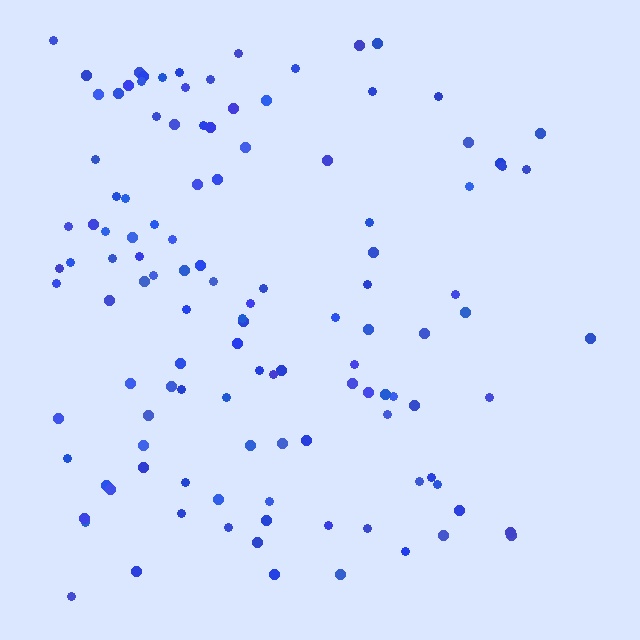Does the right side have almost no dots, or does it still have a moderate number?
Still a moderate number, just noticeably fewer than the left.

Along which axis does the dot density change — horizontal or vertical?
Horizontal.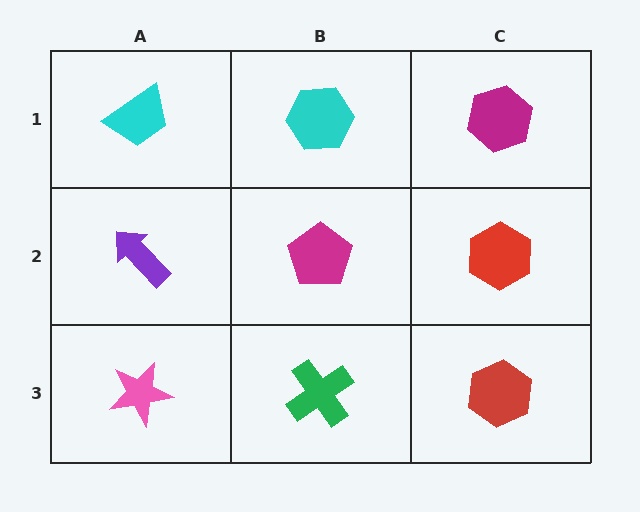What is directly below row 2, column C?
A red hexagon.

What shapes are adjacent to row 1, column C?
A red hexagon (row 2, column C), a cyan hexagon (row 1, column B).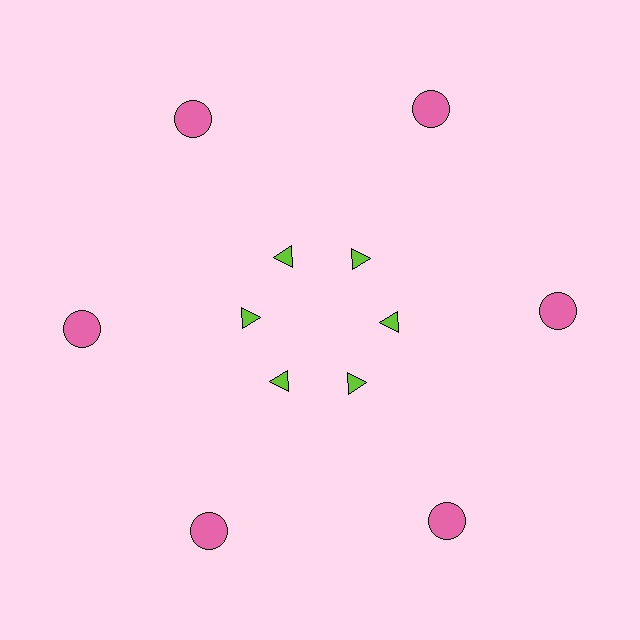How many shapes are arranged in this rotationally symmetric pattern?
There are 12 shapes, arranged in 6 groups of 2.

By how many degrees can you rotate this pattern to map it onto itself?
The pattern maps onto itself every 60 degrees of rotation.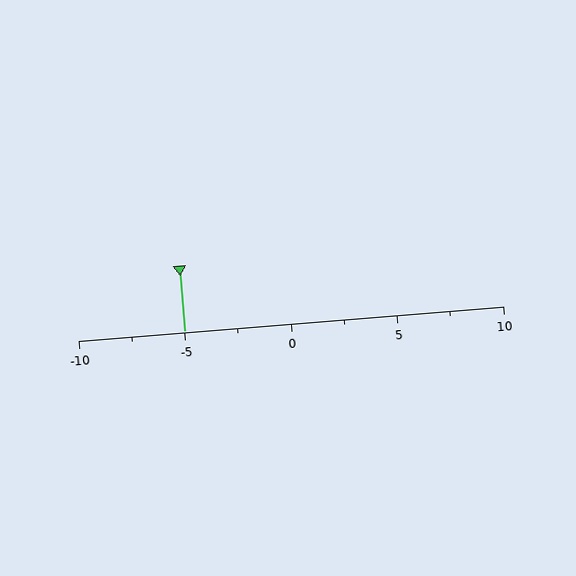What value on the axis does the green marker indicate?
The marker indicates approximately -5.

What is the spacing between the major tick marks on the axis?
The major ticks are spaced 5 apart.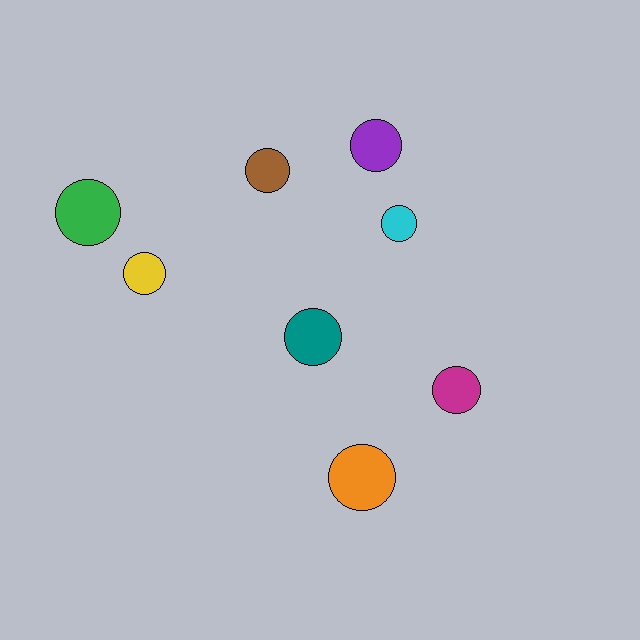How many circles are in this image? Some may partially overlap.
There are 8 circles.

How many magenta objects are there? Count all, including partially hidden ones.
There is 1 magenta object.